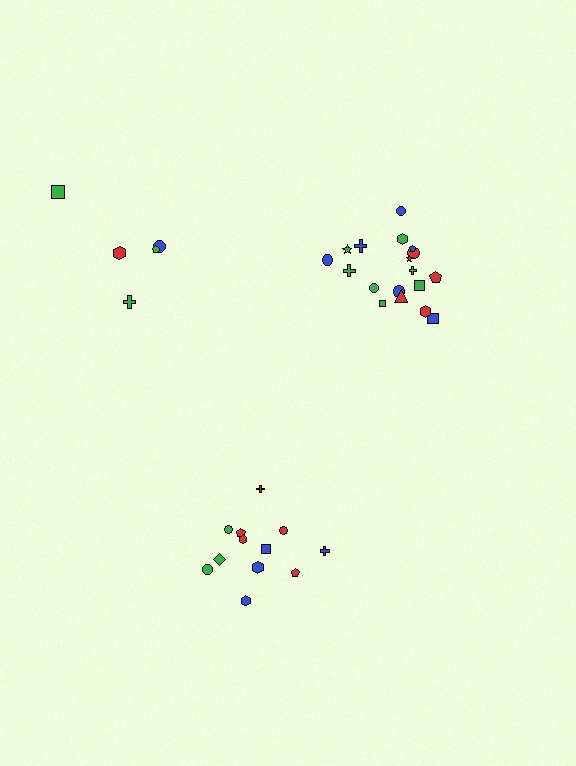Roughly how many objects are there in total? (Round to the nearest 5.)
Roughly 35 objects in total.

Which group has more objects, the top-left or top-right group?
The top-right group.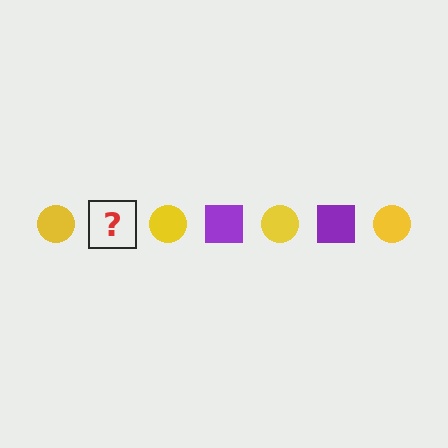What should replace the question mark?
The question mark should be replaced with a purple square.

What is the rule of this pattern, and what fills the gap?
The rule is that the pattern alternates between yellow circle and purple square. The gap should be filled with a purple square.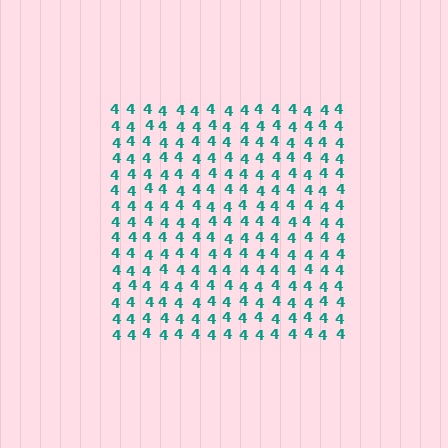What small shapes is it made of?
It is made of small digit 4's.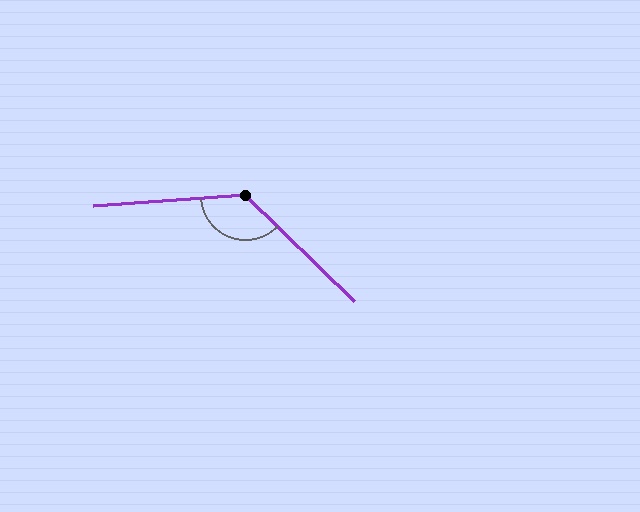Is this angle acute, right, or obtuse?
It is obtuse.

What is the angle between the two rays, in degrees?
Approximately 132 degrees.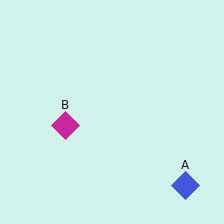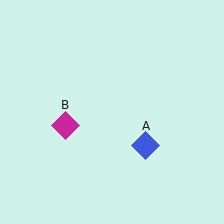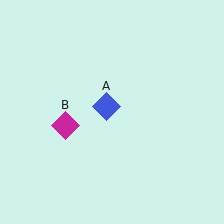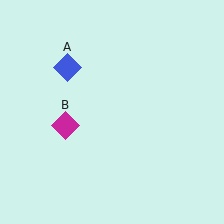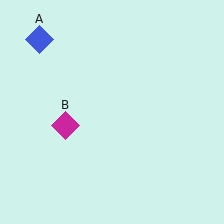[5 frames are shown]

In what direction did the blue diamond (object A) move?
The blue diamond (object A) moved up and to the left.